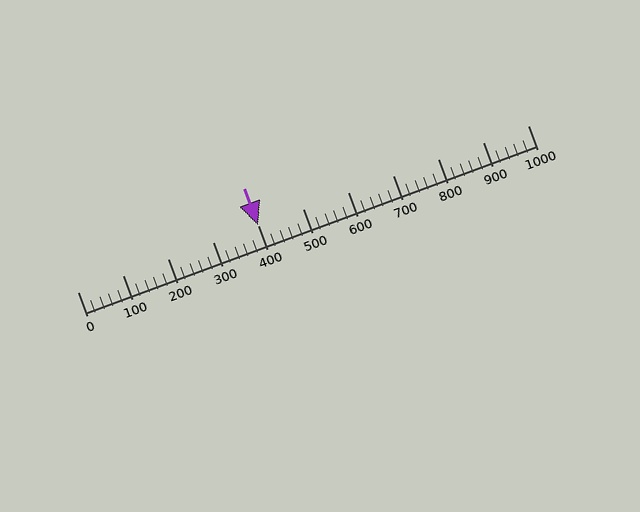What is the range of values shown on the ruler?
The ruler shows values from 0 to 1000.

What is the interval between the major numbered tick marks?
The major tick marks are spaced 100 units apart.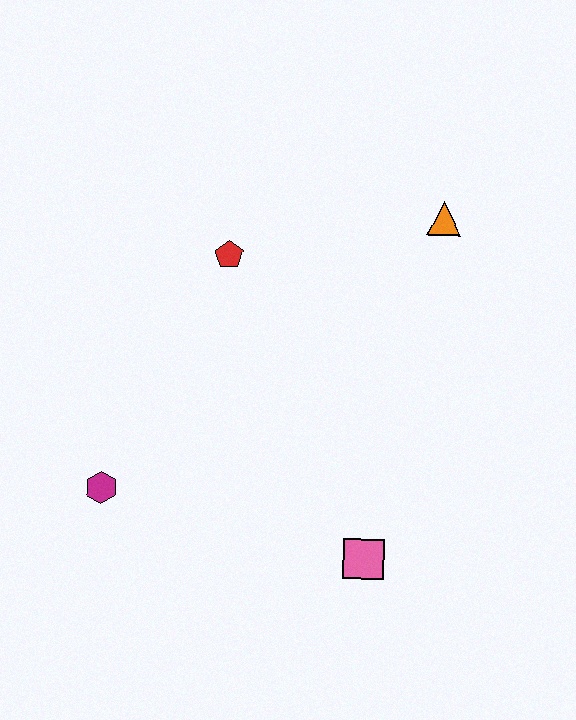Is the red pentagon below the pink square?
No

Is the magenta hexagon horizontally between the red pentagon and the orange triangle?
No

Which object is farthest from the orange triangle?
The magenta hexagon is farthest from the orange triangle.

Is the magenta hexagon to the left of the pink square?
Yes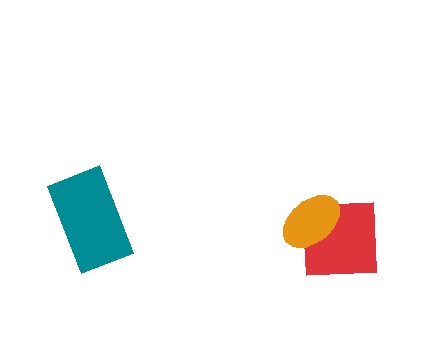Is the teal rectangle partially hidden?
No, no other shape covers it.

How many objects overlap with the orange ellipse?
1 object overlaps with the orange ellipse.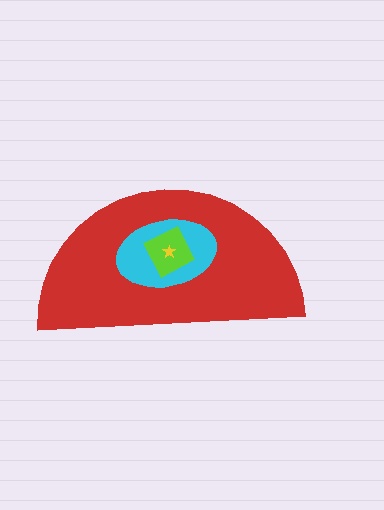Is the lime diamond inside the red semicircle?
Yes.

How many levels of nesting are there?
4.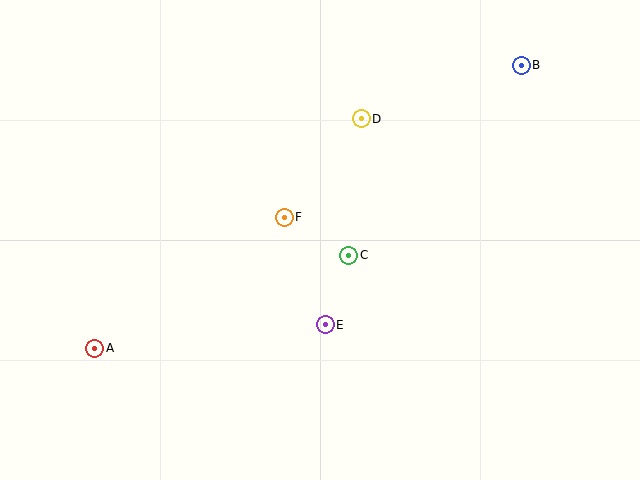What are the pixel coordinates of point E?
Point E is at (325, 325).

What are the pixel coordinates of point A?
Point A is at (95, 348).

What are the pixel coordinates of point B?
Point B is at (521, 65).